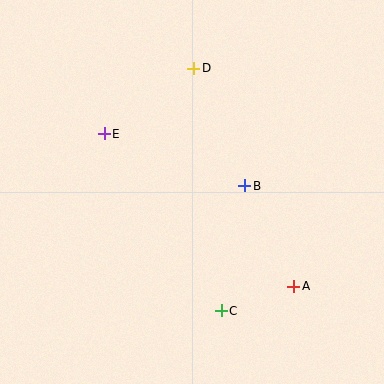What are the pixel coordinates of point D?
Point D is at (194, 68).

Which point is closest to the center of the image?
Point B at (245, 186) is closest to the center.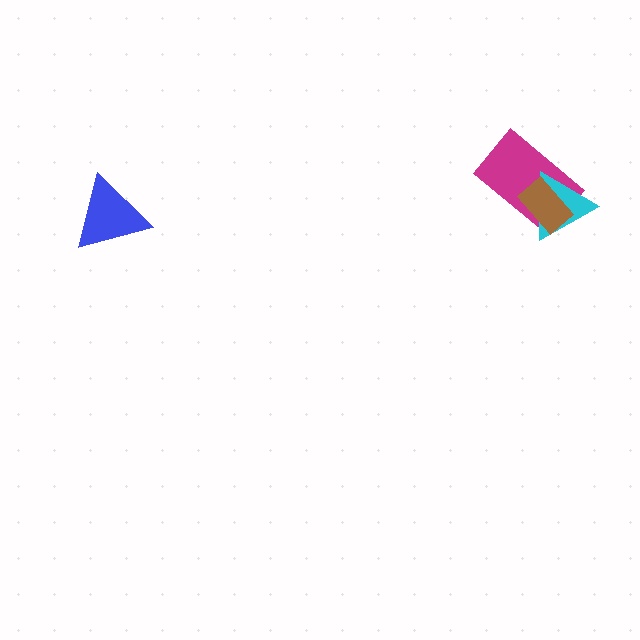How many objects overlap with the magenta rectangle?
2 objects overlap with the magenta rectangle.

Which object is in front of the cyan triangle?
The brown rectangle is in front of the cyan triangle.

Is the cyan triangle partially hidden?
Yes, it is partially covered by another shape.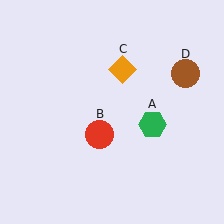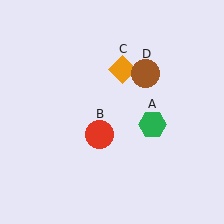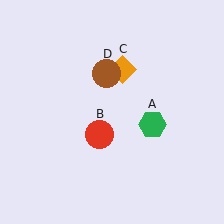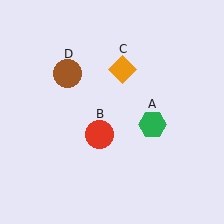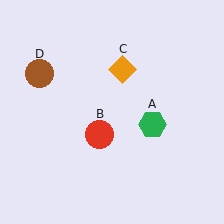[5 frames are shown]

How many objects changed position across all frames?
1 object changed position: brown circle (object D).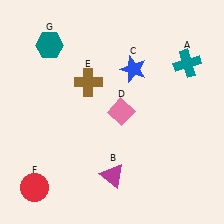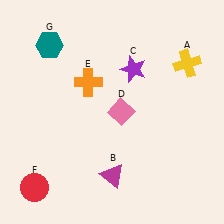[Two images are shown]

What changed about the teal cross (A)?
In Image 1, A is teal. In Image 2, it changed to yellow.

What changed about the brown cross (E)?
In Image 1, E is brown. In Image 2, it changed to orange.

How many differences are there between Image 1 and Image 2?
There are 3 differences between the two images.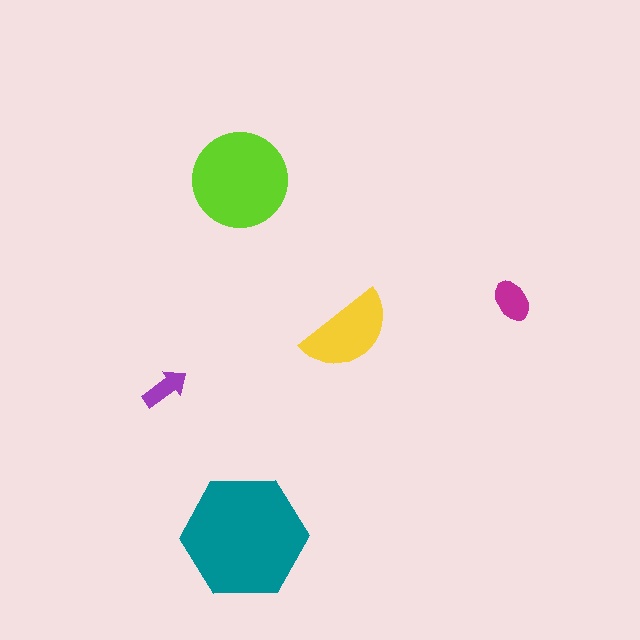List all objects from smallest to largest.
The purple arrow, the magenta ellipse, the yellow semicircle, the lime circle, the teal hexagon.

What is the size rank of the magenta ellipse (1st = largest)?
4th.